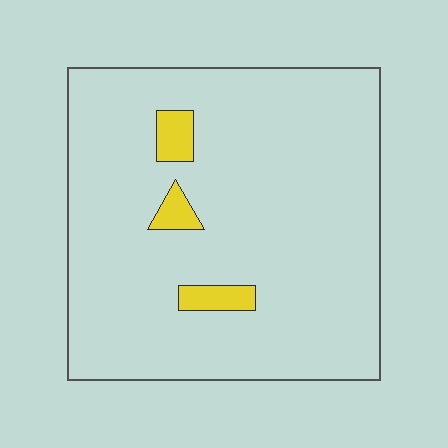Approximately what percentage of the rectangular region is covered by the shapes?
Approximately 5%.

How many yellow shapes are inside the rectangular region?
3.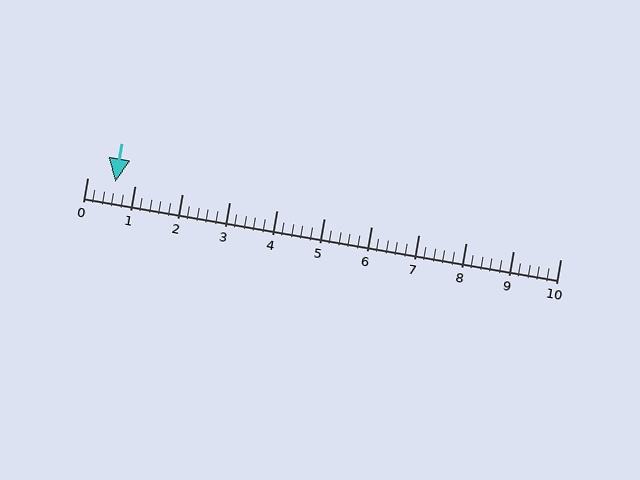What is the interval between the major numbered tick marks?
The major tick marks are spaced 1 units apart.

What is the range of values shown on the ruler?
The ruler shows values from 0 to 10.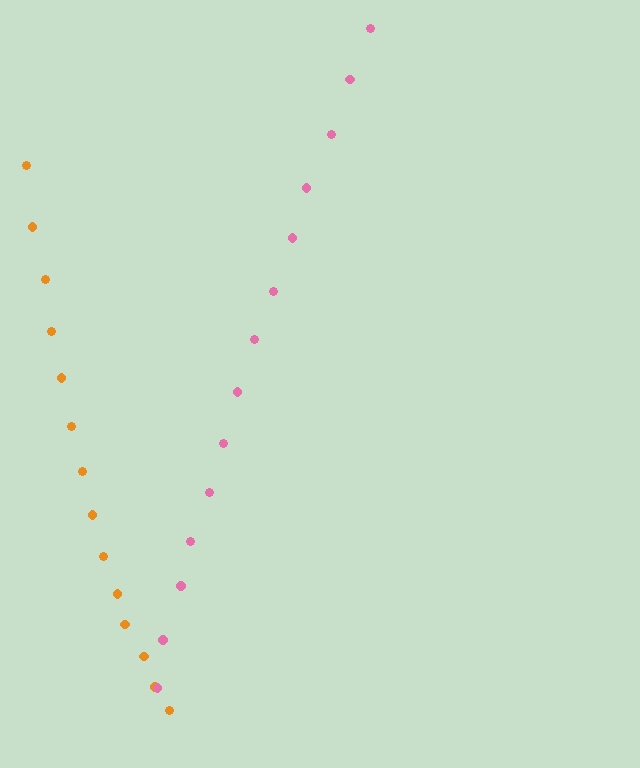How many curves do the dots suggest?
There are 2 distinct paths.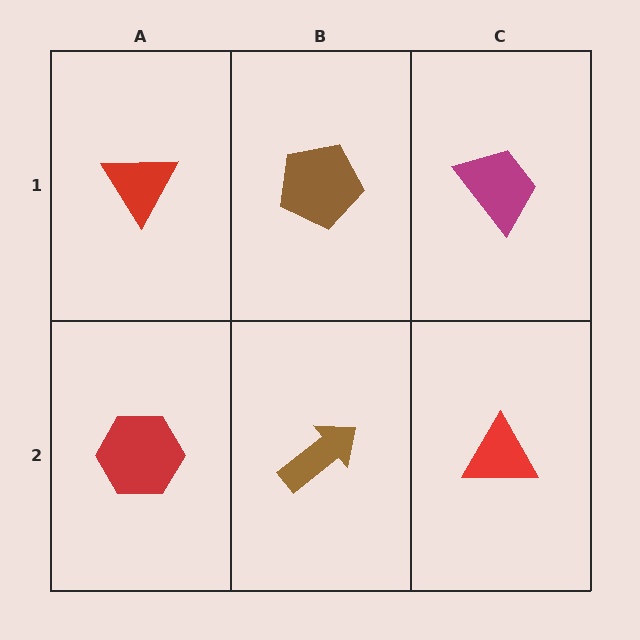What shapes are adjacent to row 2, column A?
A red triangle (row 1, column A), a brown arrow (row 2, column B).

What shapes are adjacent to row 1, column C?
A red triangle (row 2, column C), a brown pentagon (row 1, column B).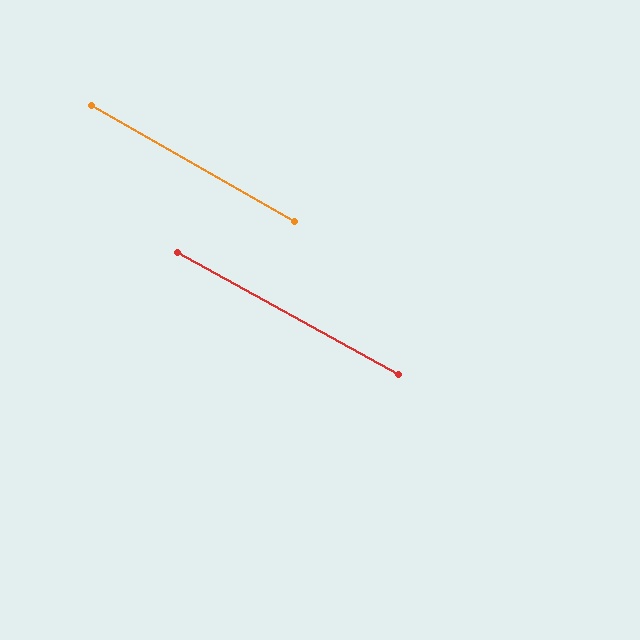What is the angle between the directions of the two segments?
Approximately 1 degree.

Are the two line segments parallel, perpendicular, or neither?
Parallel — their directions differ by only 0.6°.